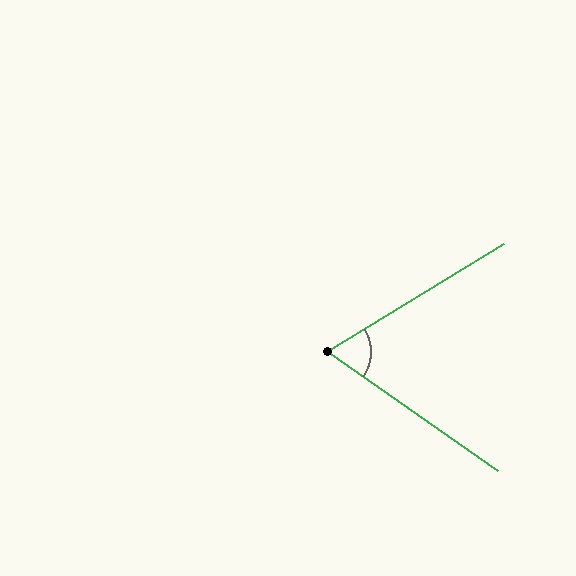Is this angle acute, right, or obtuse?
It is acute.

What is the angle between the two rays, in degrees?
Approximately 66 degrees.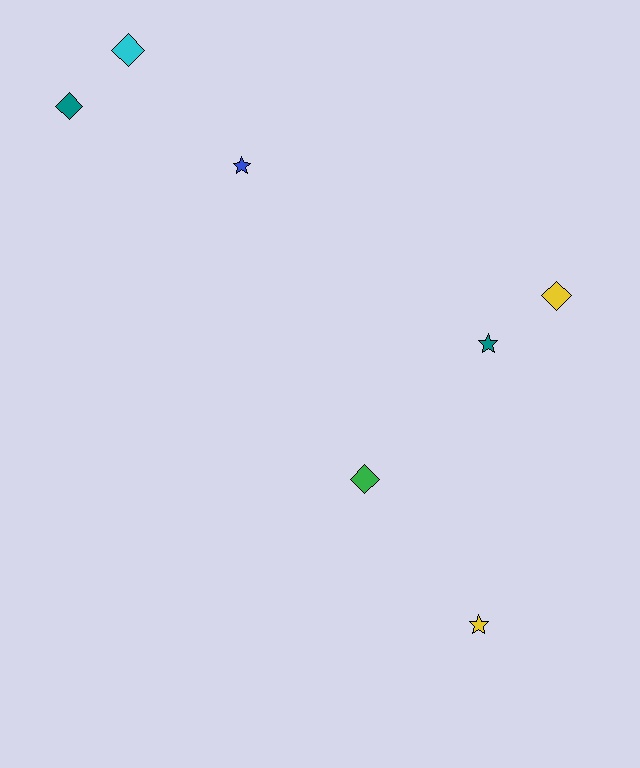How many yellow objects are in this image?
There are 2 yellow objects.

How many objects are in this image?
There are 7 objects.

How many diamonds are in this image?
There are 4 diamonds.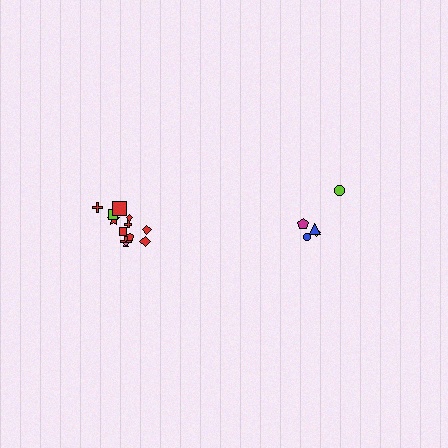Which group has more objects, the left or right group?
The left group.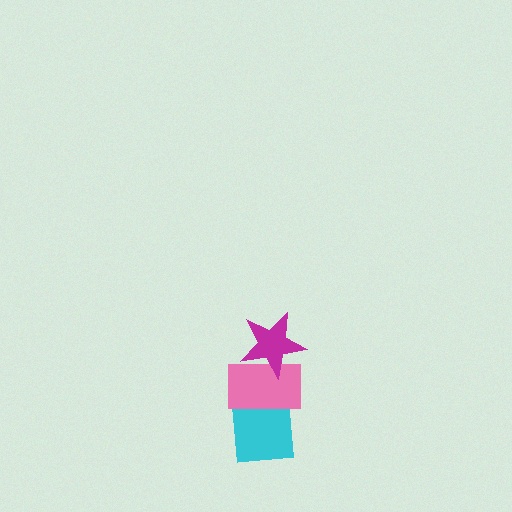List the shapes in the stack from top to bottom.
From top to bottom: the magenta star, the pink rectangle, the cyan square.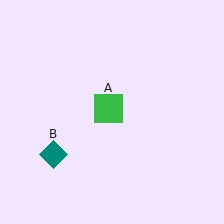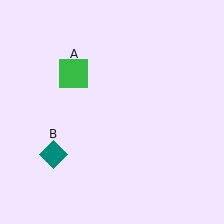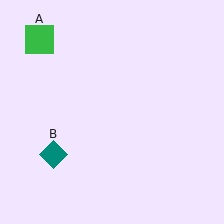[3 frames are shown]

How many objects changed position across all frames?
1 object changed position: green square (object A).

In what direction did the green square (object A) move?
The green square (object A) moved up and to the left.